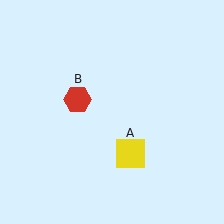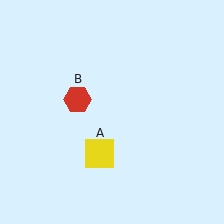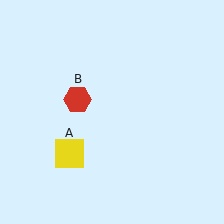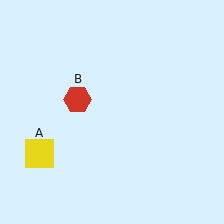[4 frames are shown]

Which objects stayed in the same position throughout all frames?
Red hexagon (object B) remained stationary.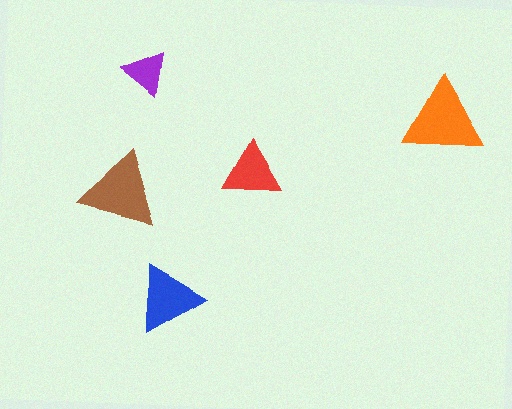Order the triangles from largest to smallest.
the orange one, the brown one, the blue one, the red one, the purple one.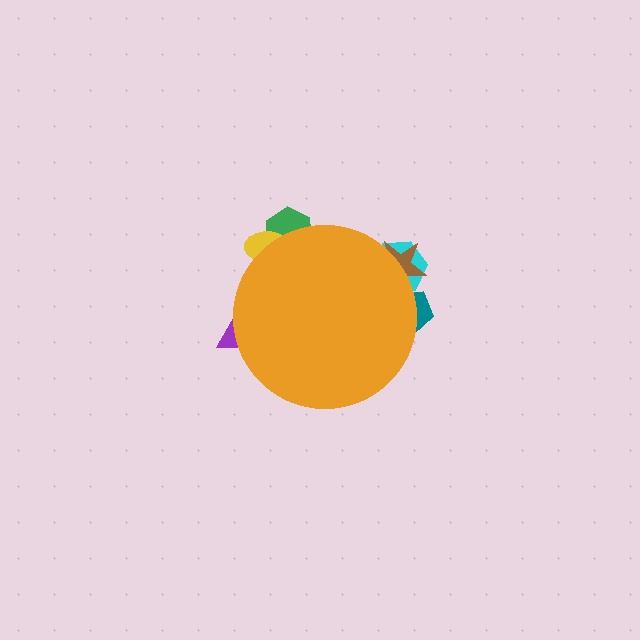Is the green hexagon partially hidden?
Yes, the green hexagon is partially hidden behind the orange circle.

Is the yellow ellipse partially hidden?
Yes, the yellow ellipse is partially hidden behind the orange circle.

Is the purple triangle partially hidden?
Yes, the purple triangle is partially hidden behind the orange circle.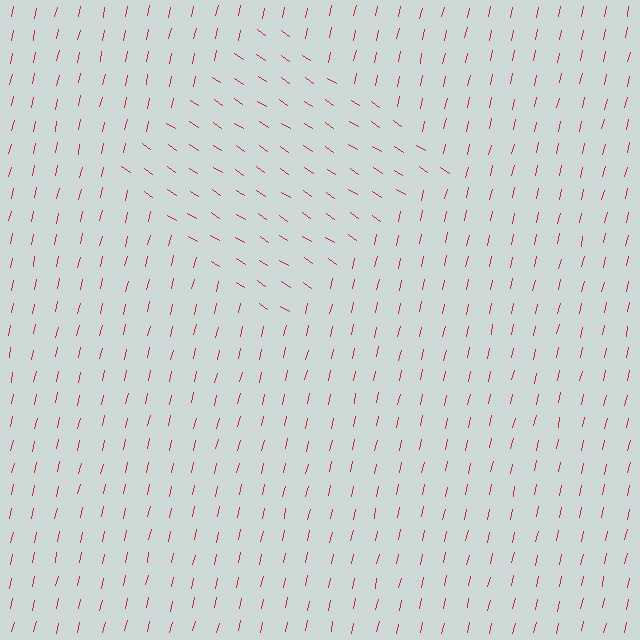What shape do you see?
I see a diamond.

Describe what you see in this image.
The image is filled with small red line segments. A diamond region in the image has lines oriented differently from the surrounding lines, creating a visible texture boundary.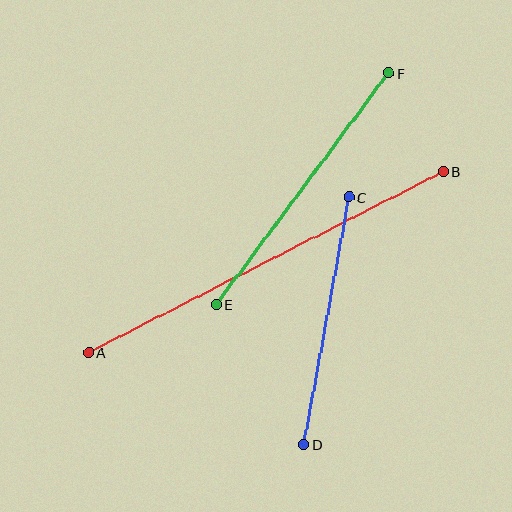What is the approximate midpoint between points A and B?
The midpoint is at approximately (266, 262) pixels.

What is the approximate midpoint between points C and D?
The midpoint is at approximately (326, 321) pixels.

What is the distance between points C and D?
The distance is approximately 252 pixels.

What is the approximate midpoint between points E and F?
The midpoint is at approximately (302, 189) pixels.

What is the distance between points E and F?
The distance is approximately 289 pixels.